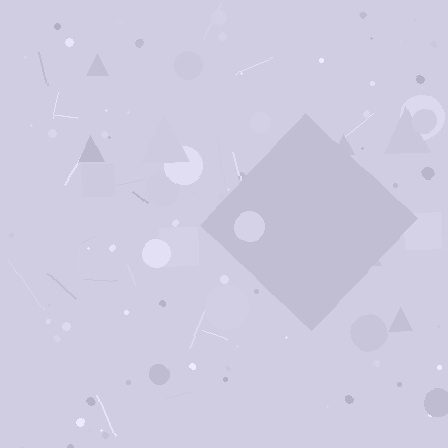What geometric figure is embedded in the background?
A diamond is embedded in the background.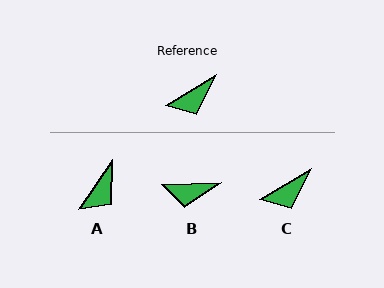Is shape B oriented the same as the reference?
No, it is off by about 29 degrees.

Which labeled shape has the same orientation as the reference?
C.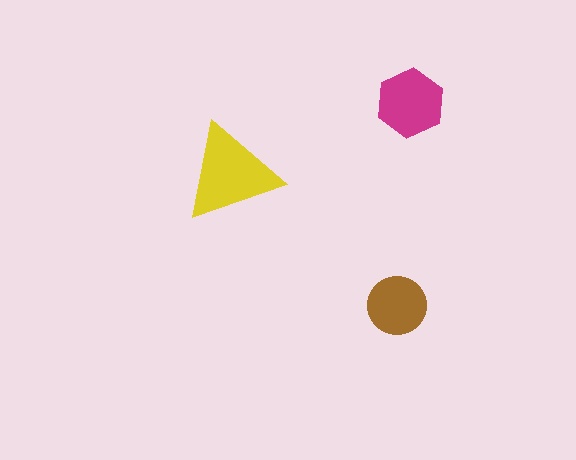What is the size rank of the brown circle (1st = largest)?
3rd.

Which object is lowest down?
The brown circle is bottommost.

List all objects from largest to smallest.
The yellow triangle, the magenta hexagon, the brown circle.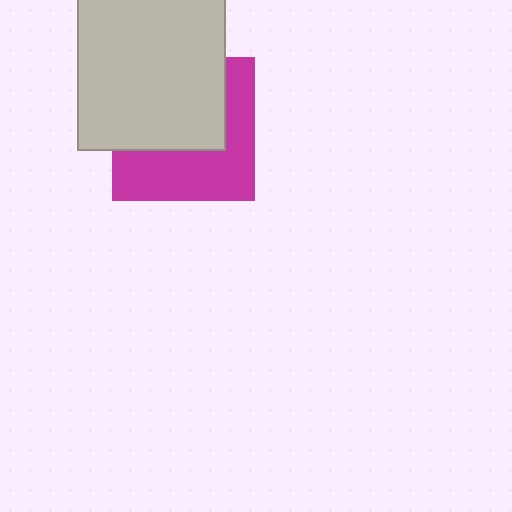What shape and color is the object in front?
The object in front is a light gray rectangle.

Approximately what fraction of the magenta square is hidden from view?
Roughly 52% of the magenta square is hidden behind the light gray rectangle.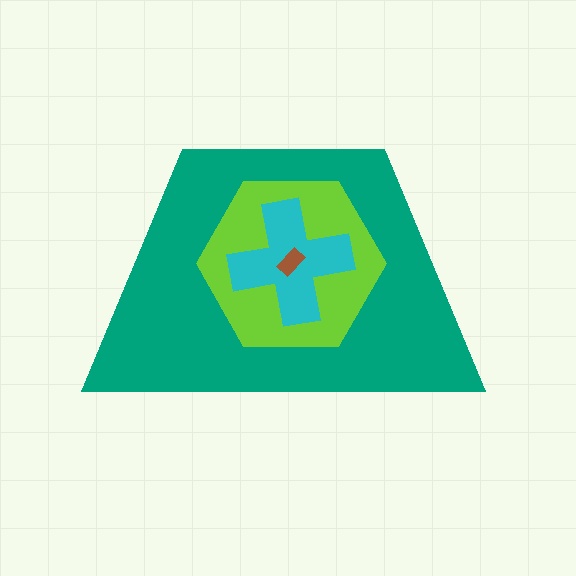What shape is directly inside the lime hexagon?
The cyan cross.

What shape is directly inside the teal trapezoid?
The lime hexagon.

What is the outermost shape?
The teal trapezoid.